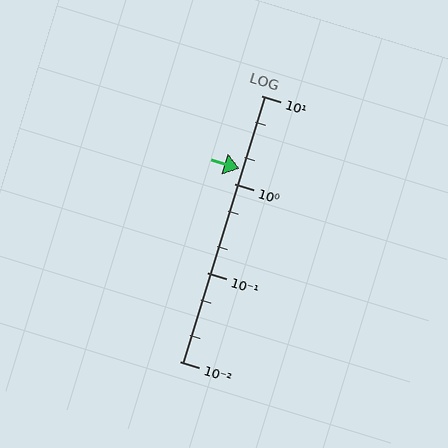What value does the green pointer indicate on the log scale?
The pointer indicates approximately 1.5.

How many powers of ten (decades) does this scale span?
The scale spans 3 decades, from 0.01 to 10.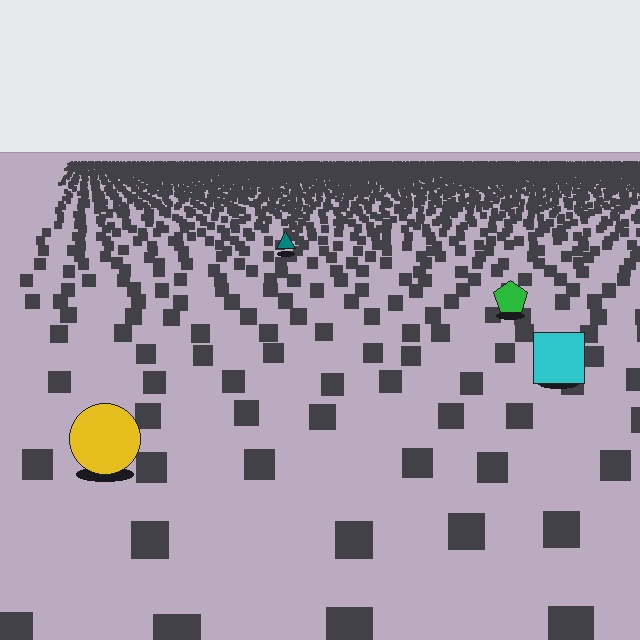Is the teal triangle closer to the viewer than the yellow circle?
No. The yellow circle is closer — you can tell from the texture gradient: the ground texture is coarser near it.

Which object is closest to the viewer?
The yellow circle is closest. The texture marks near it are larger and more spread out.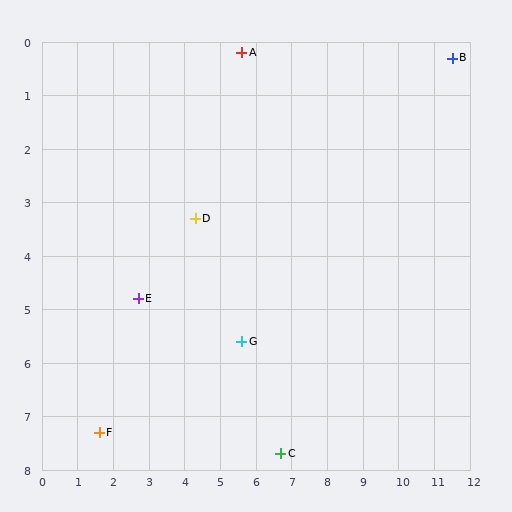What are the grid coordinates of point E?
Point E is at approximately (2.7, 4.8).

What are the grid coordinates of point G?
Point G is at approximately (5.6, 5.6).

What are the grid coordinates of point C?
Point C is at approximately (6.7, 7.7).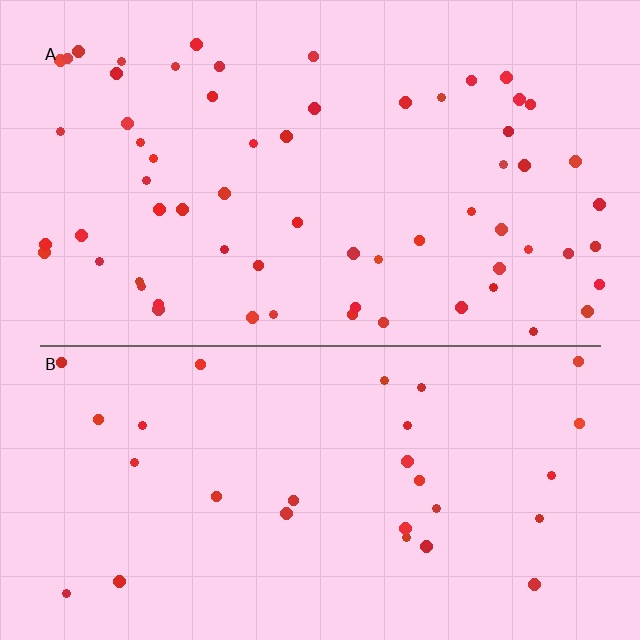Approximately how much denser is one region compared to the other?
Approximately 2.1× — region A over region B.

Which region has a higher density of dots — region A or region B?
A (the top).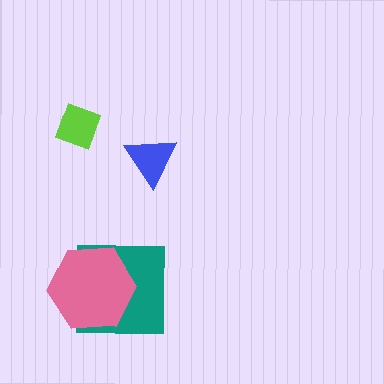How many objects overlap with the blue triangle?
0 objects overlap with the blue triangle.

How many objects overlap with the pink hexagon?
1 object overlaps with the pink hexagon.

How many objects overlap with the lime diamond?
0 objects overlap with the lime diamond.